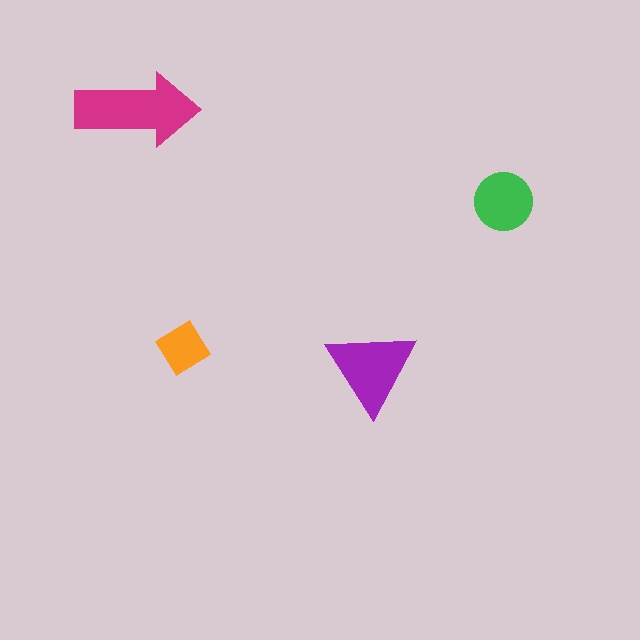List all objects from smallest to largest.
The orange diamond, the green circle, the purple triangle, the magenta arrow.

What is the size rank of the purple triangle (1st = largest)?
2nd.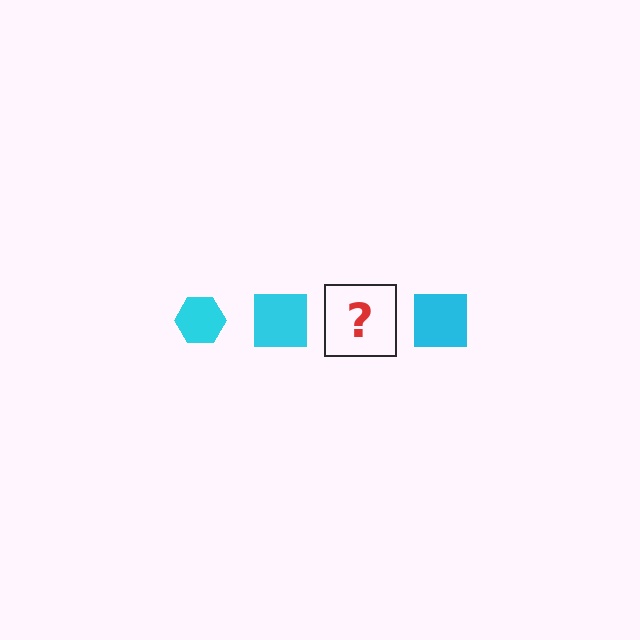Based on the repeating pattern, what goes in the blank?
The blank should be a cyan hexagon.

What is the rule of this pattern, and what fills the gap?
The rule is that the pattern cycles through hexagon, square shapes in cyan. The gap should be filled with a cyan hexagon.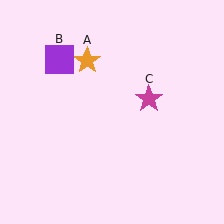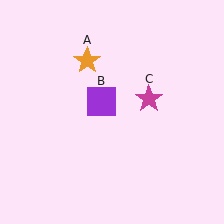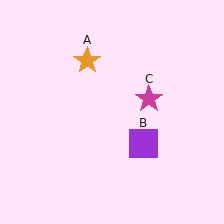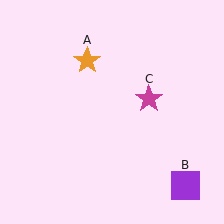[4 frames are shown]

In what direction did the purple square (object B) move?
The purple square (object B) moved down and to the right.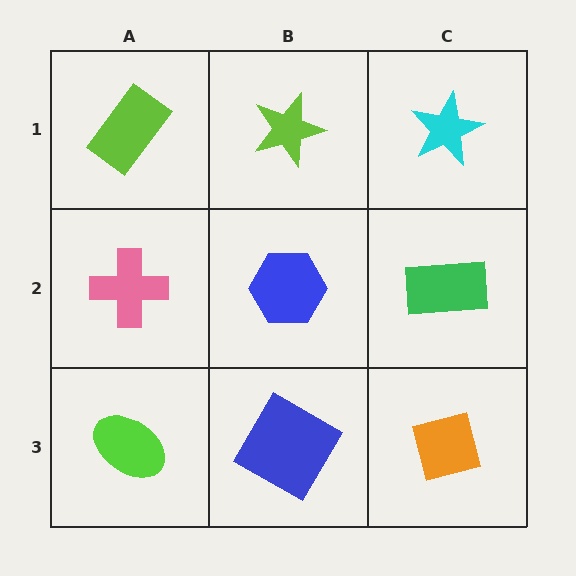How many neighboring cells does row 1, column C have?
2.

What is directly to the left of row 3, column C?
A blue diamond.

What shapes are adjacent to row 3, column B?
A blue hexagon (row 2, column B), a lime ellipse (row 3, column A), an orange square (row 3, column C).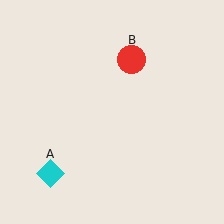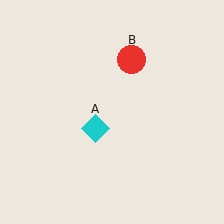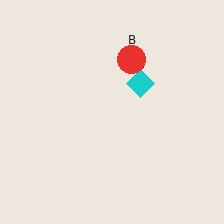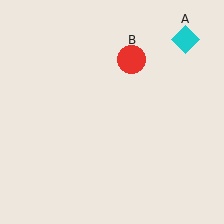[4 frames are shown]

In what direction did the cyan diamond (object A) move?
The cyan diamond (object A) moved up and to the right.